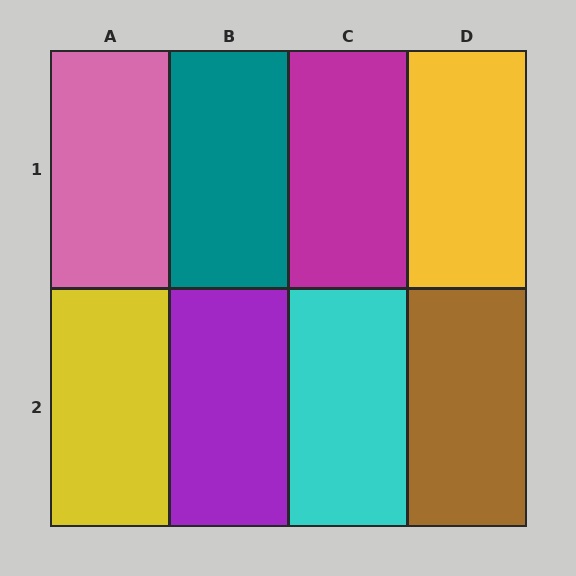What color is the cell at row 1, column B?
Teal.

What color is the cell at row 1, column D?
Yellow.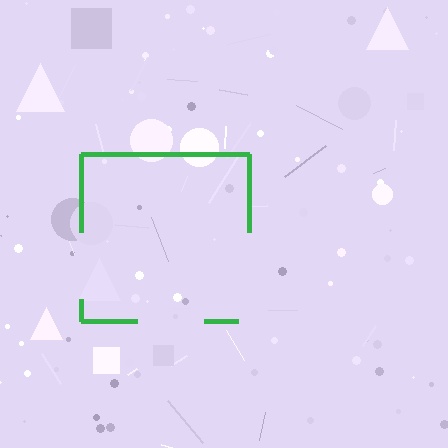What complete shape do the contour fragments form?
The contour fragments form a square.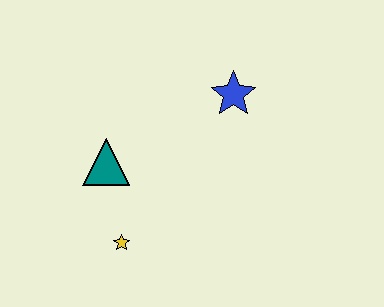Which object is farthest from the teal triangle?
The blue star is farthest from the teal triangle.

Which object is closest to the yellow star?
The teal triangle is closest to the yellow star.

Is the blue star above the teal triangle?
Yes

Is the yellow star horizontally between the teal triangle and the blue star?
Yes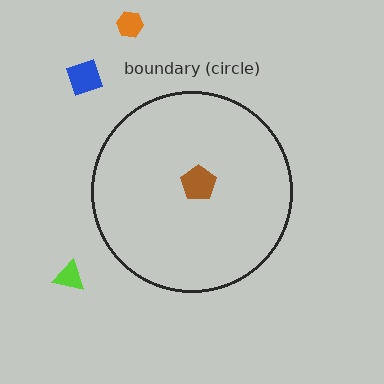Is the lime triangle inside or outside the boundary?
Outside.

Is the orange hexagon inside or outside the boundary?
Outside.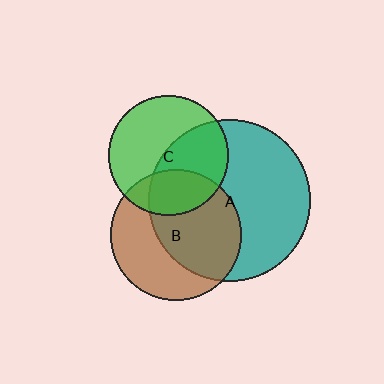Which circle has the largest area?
Circle A (teal).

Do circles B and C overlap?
Yes.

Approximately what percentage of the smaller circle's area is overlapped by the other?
Approximately 25%.